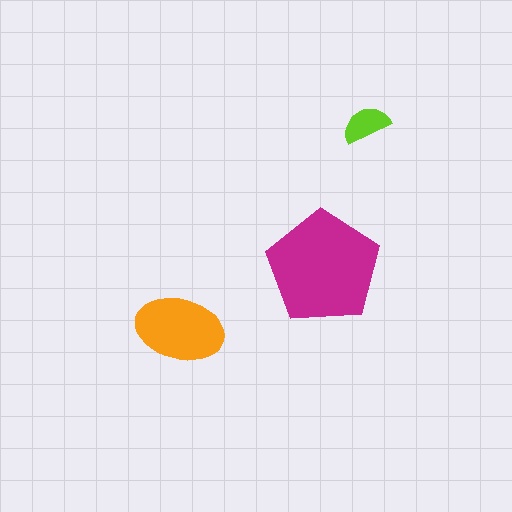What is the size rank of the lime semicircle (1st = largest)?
3rd.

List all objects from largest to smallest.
The magenta pentagon, the orange ellipse, the lime semicircle.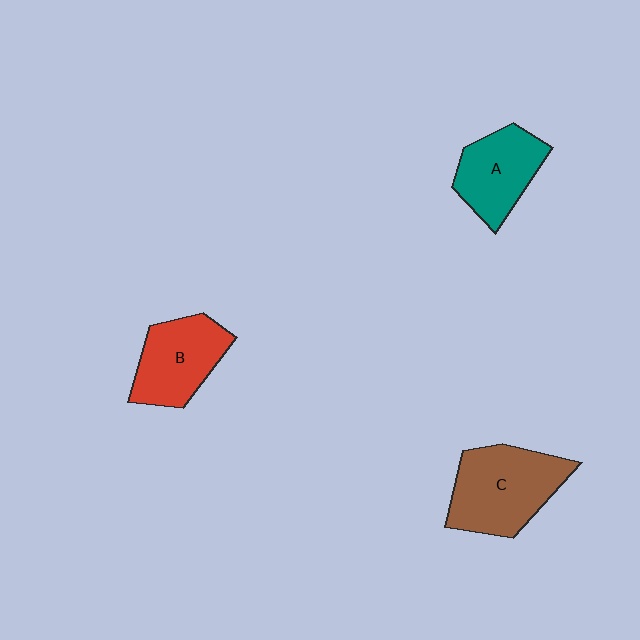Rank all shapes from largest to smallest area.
From largest to smallest: C (brown), B (red), A (teal).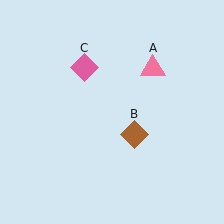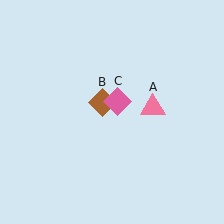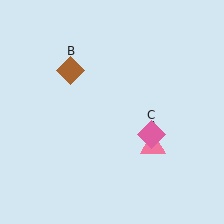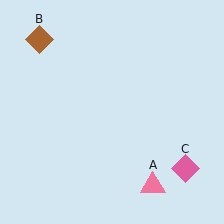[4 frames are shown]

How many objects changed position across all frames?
3 objects changed position: pink triangle (object A), brown diamond (object B), pink diamond (object C).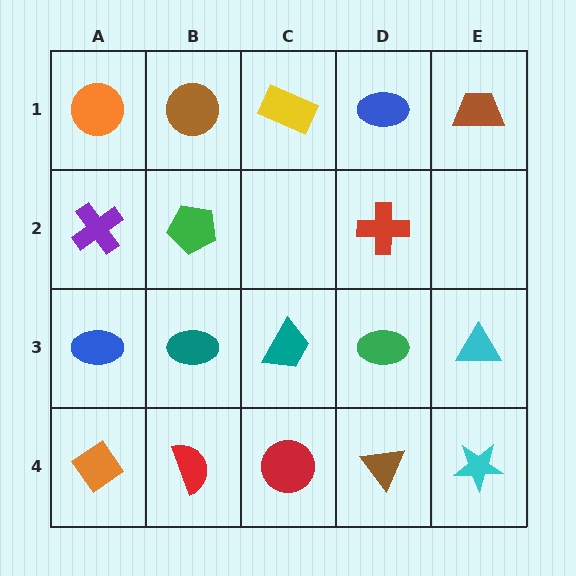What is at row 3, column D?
A green ellipse.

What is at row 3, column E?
A cyan triangle.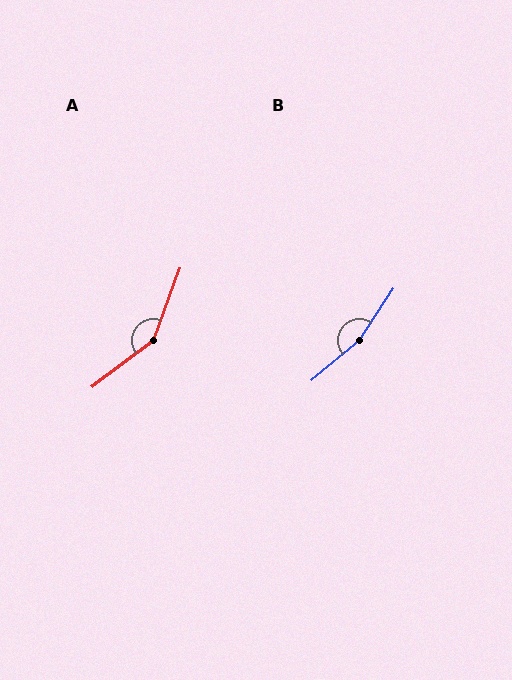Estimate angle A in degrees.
Approximately 147 degrees.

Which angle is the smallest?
A, at approximately 147 degrees.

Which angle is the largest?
B, at approximately 163 degrees.